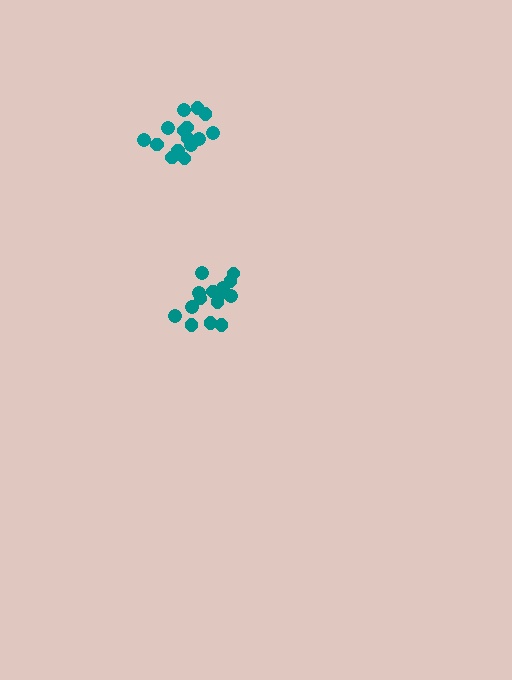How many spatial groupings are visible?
There are 2 spatial groupings.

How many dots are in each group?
Group 1: 16 dots, Group 2: 15 dots (31 total).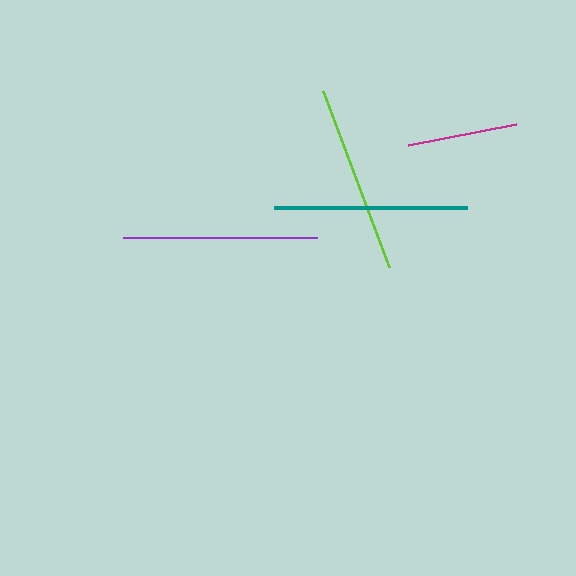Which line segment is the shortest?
The magenta line is the shortest at approximately 110 pixels.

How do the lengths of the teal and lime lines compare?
The teal and lime lines are approximately the same length.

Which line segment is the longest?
The purple line is the longest at approximately 193 pixels.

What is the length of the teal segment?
The teal segment is approximately 192 pixels long.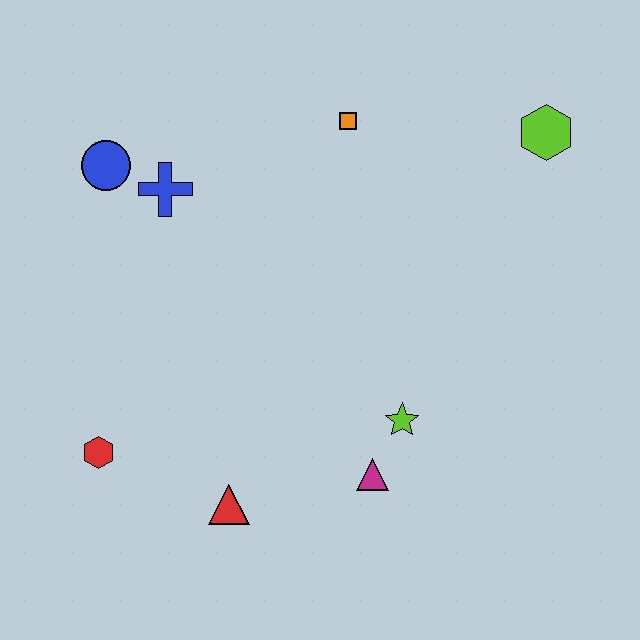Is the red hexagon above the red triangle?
Yes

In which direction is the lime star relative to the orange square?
The lime star is below the orange square.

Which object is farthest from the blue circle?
The lime hexagon is farthest from the blue circle.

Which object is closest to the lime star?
The magenta triangle is closest to the lime star.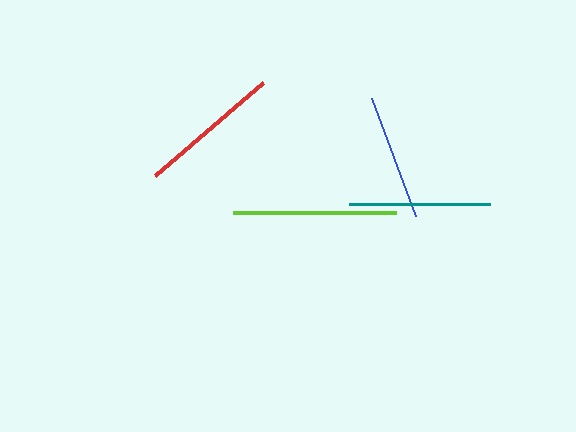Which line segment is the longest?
The lime line is the longest at approximately 163 pixels.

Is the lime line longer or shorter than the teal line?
The lime line is longer than the teal line.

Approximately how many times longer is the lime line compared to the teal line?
The lime line is approximately 1.2 times the length of the teal line.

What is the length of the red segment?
The red segment is approximately 143 pixels long.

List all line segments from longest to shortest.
From longest to shortest: lime, red, teal, blue.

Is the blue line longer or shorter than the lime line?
The lime line is longer than the blue line.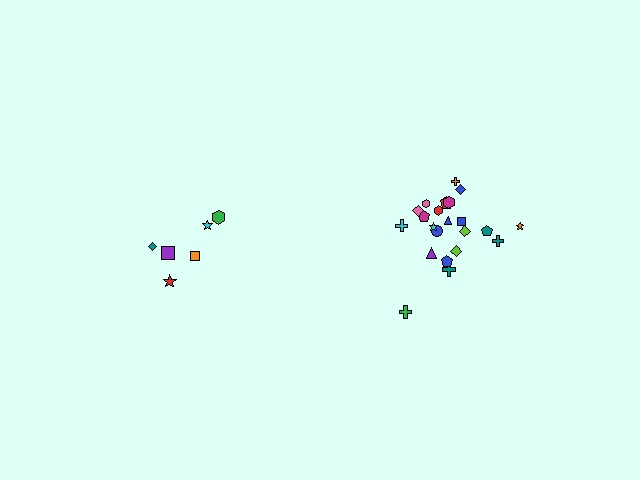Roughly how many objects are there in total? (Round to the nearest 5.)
Roughly 30 objects in total.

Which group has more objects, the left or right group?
The right group.